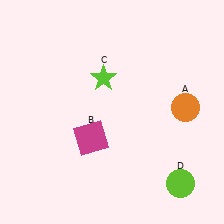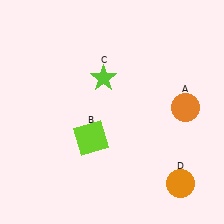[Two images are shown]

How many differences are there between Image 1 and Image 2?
There are 2 differences between the two images.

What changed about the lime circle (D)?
In Image 1, D is lime. In Image 2, it changed to orange.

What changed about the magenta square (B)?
In Image 1, B is magenta. In Image 2, it changed to lime.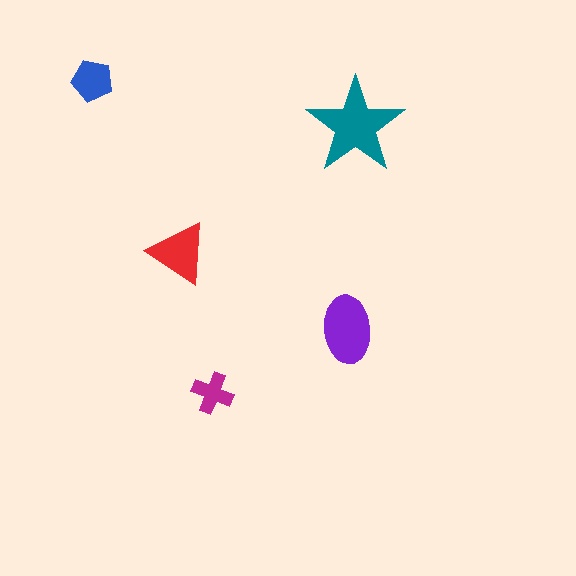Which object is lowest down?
The magenta cross is bottommost.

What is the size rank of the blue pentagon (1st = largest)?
4th.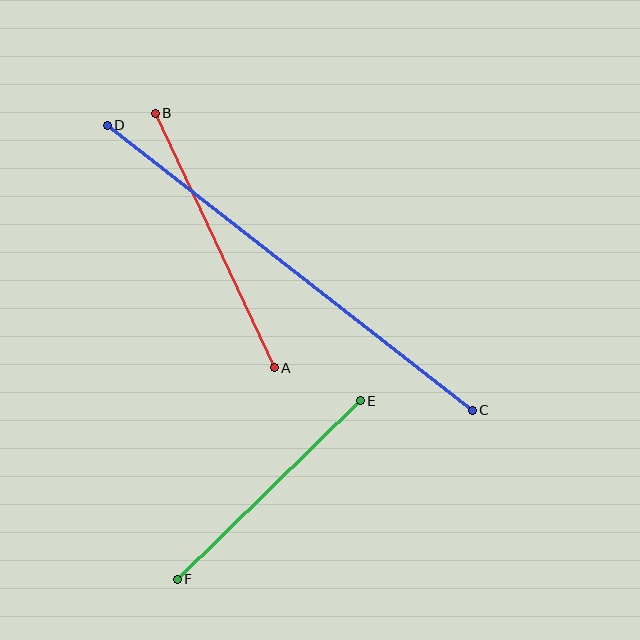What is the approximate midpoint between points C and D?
The midpoint is at approximately (290, 268) pixels.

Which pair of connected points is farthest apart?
Points C and D are farthest apart.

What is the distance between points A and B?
The distance is approximately 281 pixels.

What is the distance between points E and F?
The distance is approximately 256 pixels.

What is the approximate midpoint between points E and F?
The midpoint is at approximately (269, 490) pixels.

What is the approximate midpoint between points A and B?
The midpoint is at approximately (215, 240) pixels.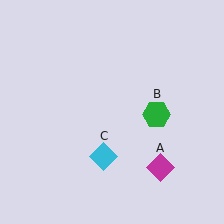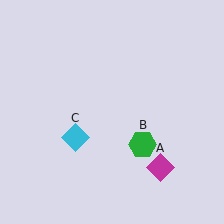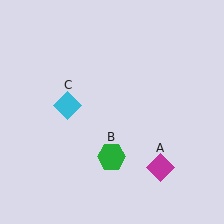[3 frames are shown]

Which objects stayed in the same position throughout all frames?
Magenta diamond (object A) remained stationary.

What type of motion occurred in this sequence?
The green hexagon (object B), cyan diamond (object C) rotated clockwise around the center of the scene.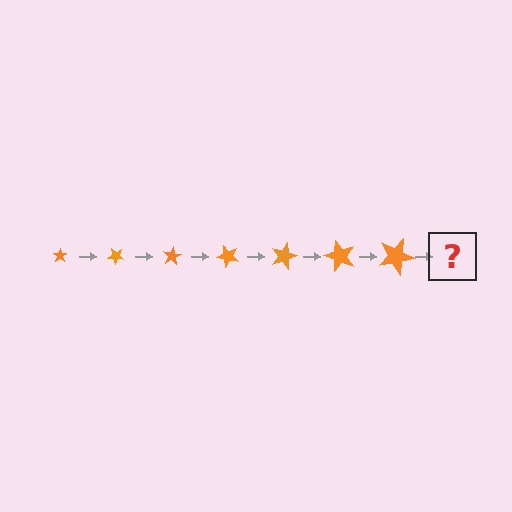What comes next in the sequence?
The next element should be a star, larger than the previous one and rotated 280 degrees from the start.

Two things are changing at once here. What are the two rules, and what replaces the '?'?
The two rules are that the star grows larger each step and it rotates 40 degrees each step. The '?' should be a star, larger than the previous one and rotated 280 degrees from the start.